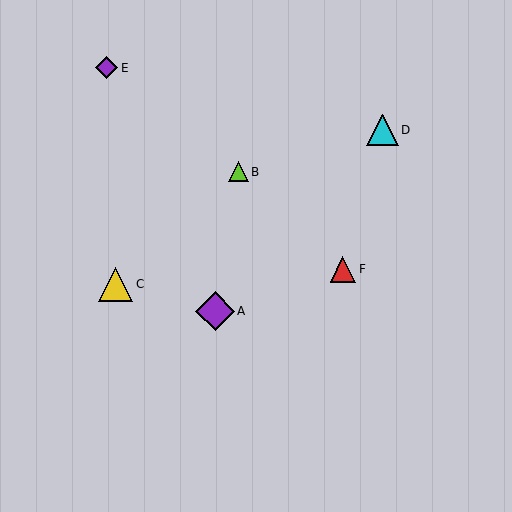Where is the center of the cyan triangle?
The center of the cyan triangle is at (382, 130).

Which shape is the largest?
The purple diamond (labeled A) is the largest.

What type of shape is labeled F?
Shape F is a red triangle.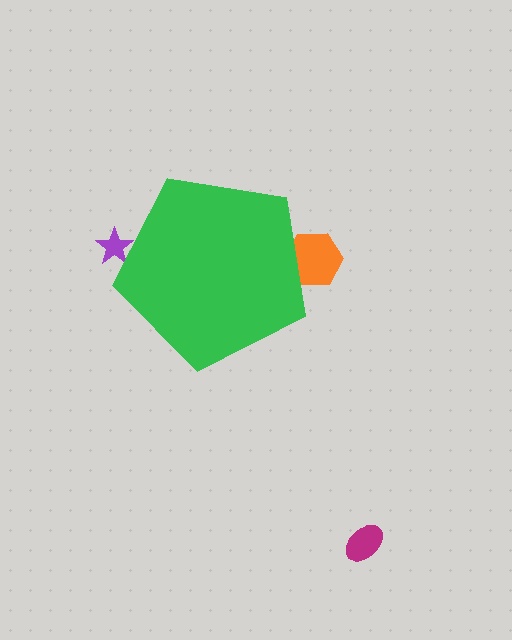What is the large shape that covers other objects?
A green pentagon.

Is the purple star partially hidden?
Yes, the purple star is partially hidden behind the green pentagon.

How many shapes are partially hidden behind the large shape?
2 shapes are partially hidden.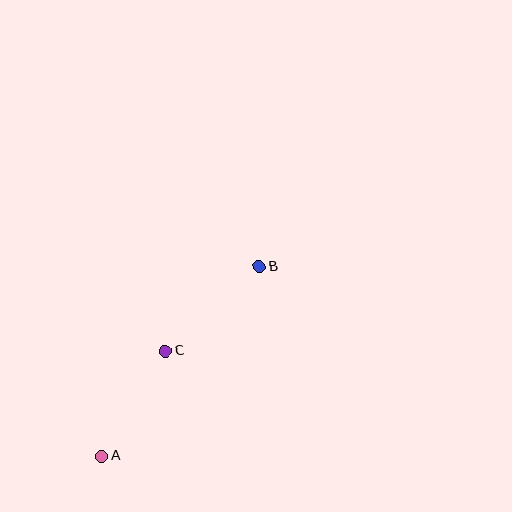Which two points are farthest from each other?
Points A and B are farthest from each other.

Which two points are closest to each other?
Points A and C are closest to each other.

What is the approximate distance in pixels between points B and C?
The distance between B and C is approximately 126 pixels.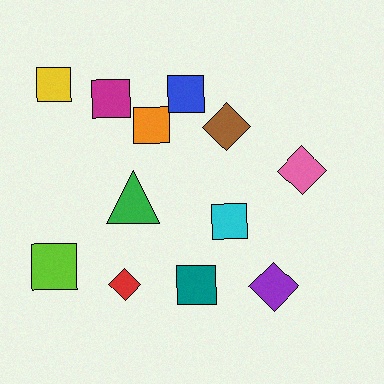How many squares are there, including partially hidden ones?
There are 7 squares.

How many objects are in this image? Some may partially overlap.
There are 12 objects.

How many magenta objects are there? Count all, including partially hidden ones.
There is 1 magenta object.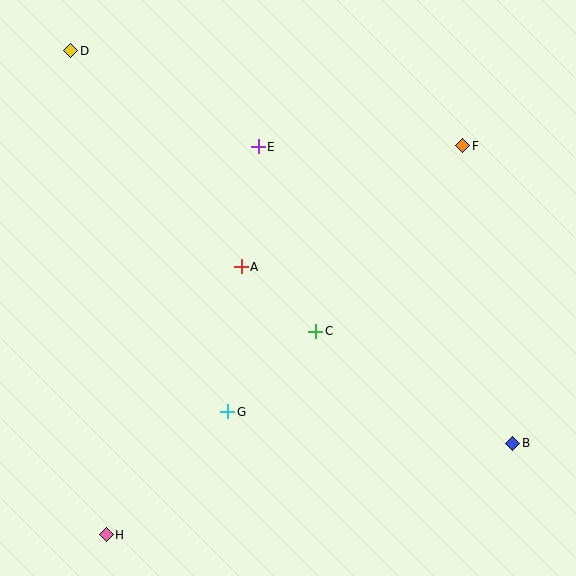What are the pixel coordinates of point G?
Point G is at (228, 412).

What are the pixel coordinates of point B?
Point B is at (513, 443).